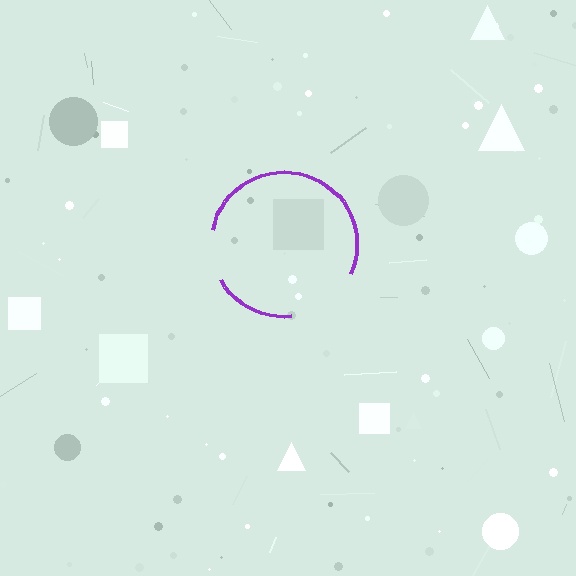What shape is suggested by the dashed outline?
The dashed outline suggests a circle.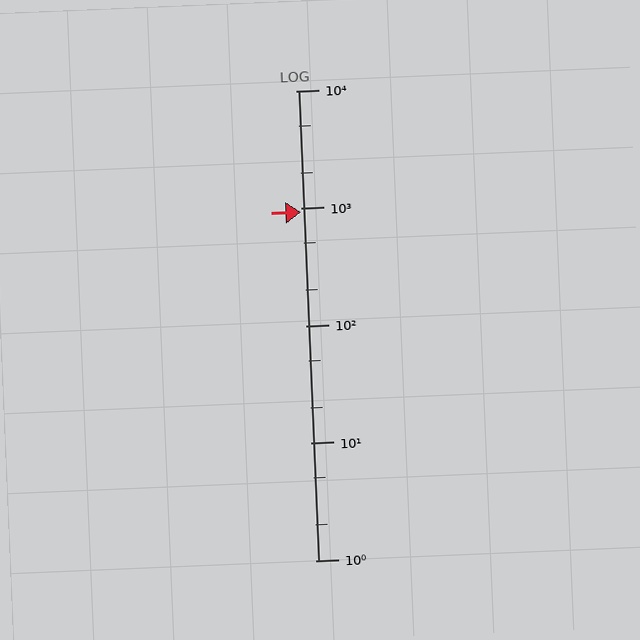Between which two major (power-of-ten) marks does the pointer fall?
The pointer is between 100 and 1000.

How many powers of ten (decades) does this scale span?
The scale spans 4 decades, from 1 to 10000.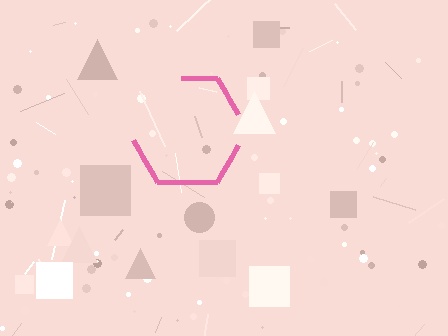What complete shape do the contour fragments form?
The contour fragments form a hexagon.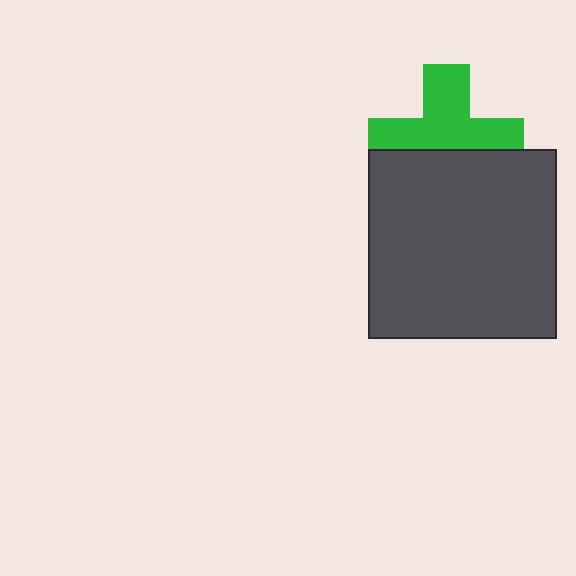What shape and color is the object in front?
The object in front is a dark gray square.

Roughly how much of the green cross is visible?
About half of it is visible (roughly 60%).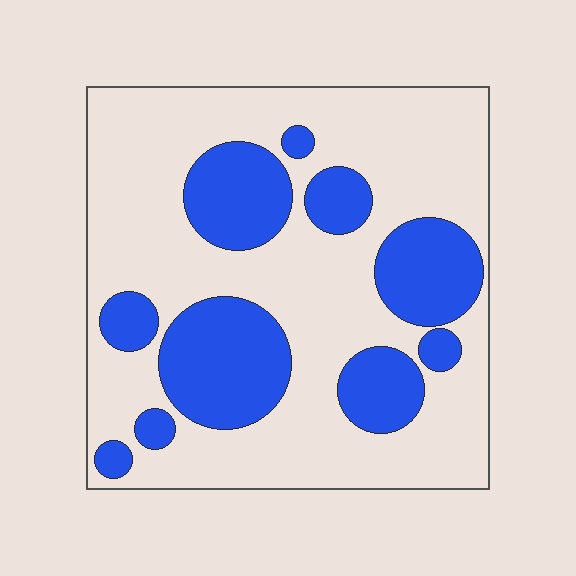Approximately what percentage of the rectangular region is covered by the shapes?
Approximately 30%.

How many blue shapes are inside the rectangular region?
10.